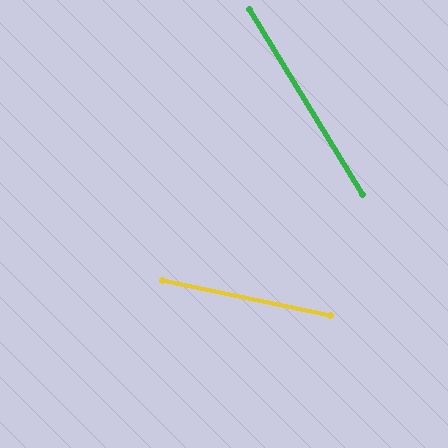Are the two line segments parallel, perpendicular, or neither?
Neither parallel nor perpendicular — they differ by about 47°.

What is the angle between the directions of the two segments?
Approximately 47 degrees.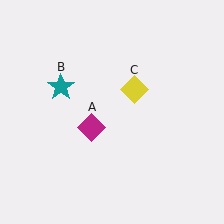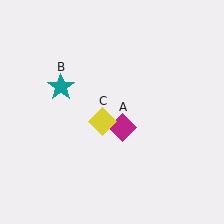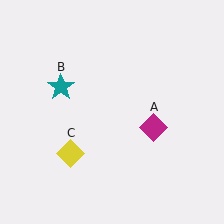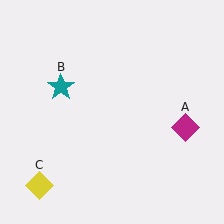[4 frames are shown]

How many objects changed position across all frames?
2 objects changed position: magenta diamond (object A), yellow diamond (object C).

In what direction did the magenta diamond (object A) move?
The magenta diamond (object A) moved right.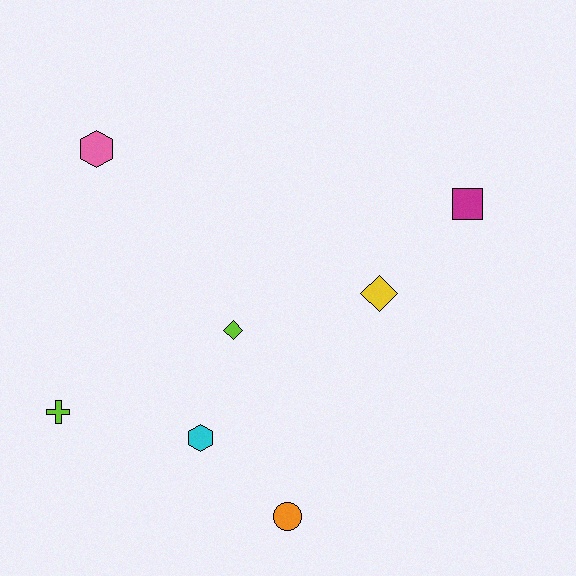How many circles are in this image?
There is 1 circle.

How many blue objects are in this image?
There are no blue objects.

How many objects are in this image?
There are 7 objects.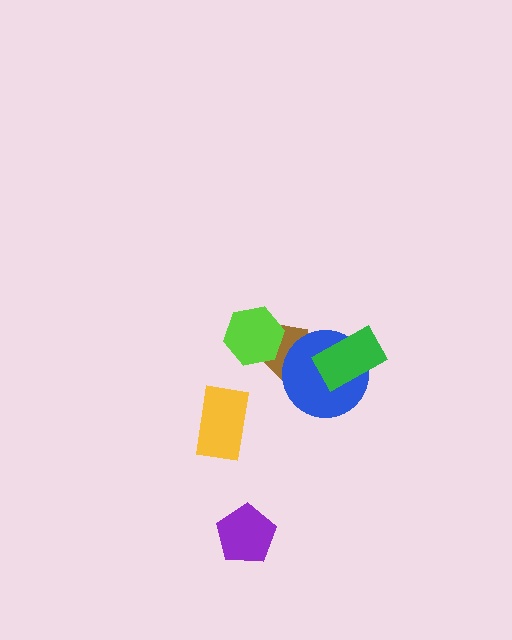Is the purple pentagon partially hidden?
No, no other shape covers it.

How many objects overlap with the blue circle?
2 objects overlap with the blue circle.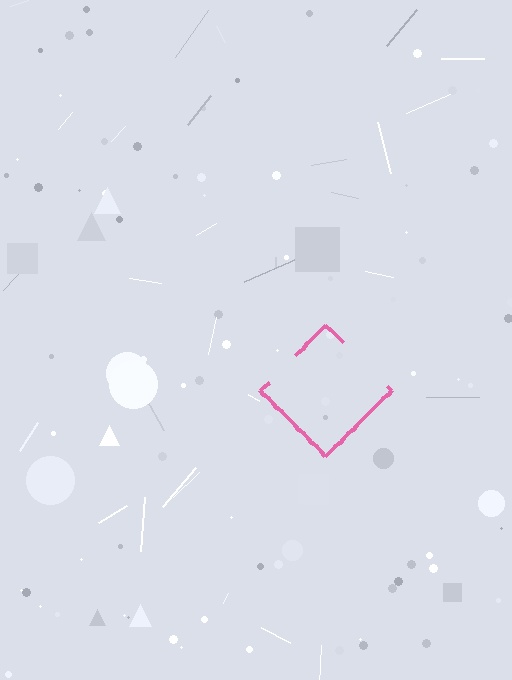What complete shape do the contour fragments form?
The contour fragments form a diamond.